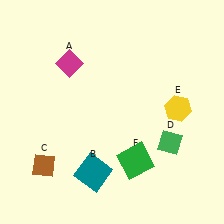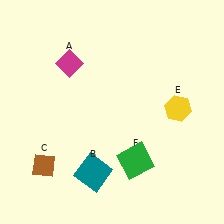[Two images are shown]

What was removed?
The green diamond (D) was removed in Image 2.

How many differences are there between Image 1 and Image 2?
There is 1 difference between the two images.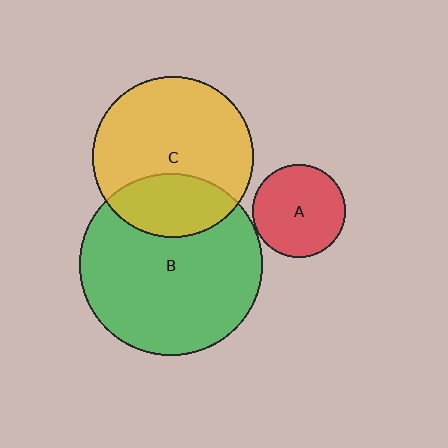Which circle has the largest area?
Circle B (green).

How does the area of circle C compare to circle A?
Approximately 3.1 times.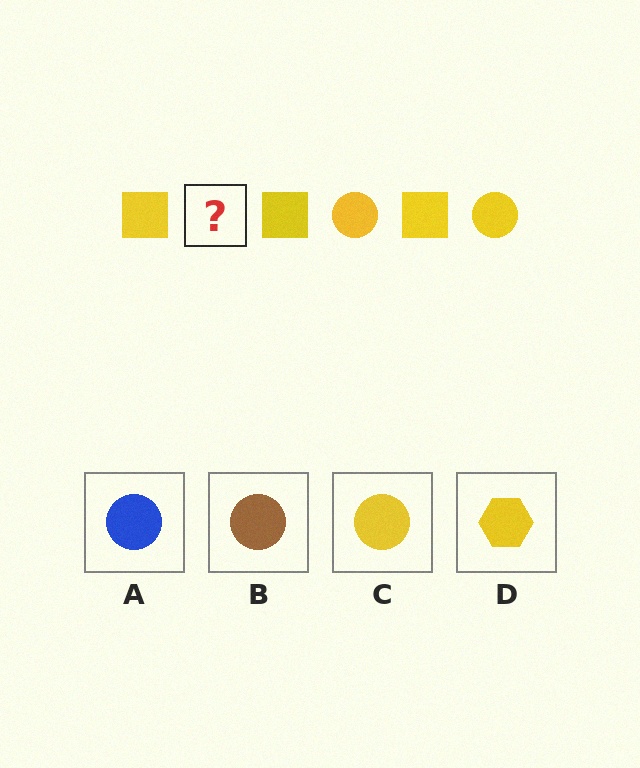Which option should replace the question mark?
Option C.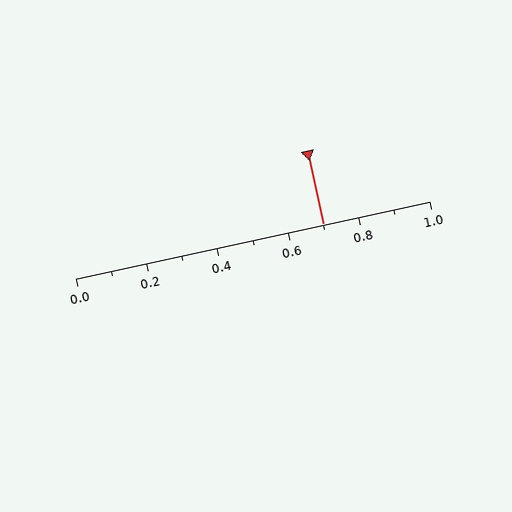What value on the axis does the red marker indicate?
The marker indicates approximately 0.7.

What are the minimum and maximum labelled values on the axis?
The axis runs from 0.0 to 1.0.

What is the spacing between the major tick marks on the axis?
The major ticks are spaced 0.2 apart.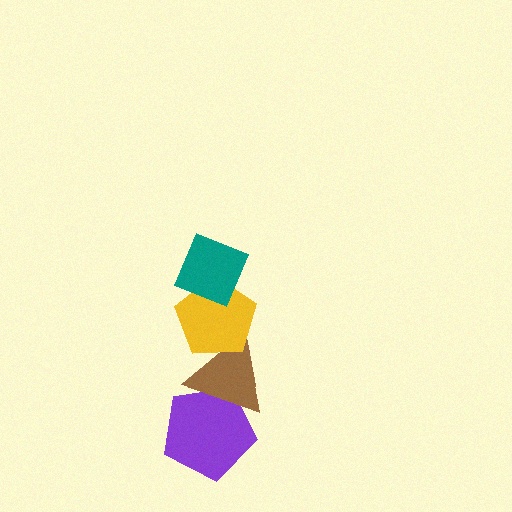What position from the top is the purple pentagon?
The purple pentagon is 4th from the top.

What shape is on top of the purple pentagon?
The brown triangle is on top of the purple pentagon.